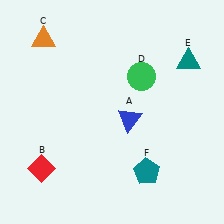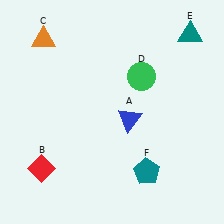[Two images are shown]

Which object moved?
The teal triangle (E) moved up.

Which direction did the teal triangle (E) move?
The teal triangle (E) moved up.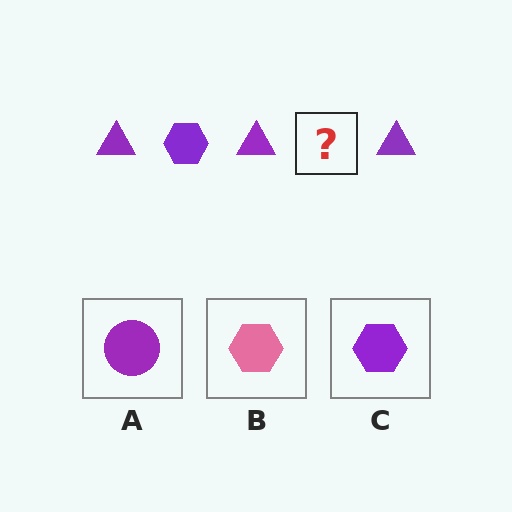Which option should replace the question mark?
Option C.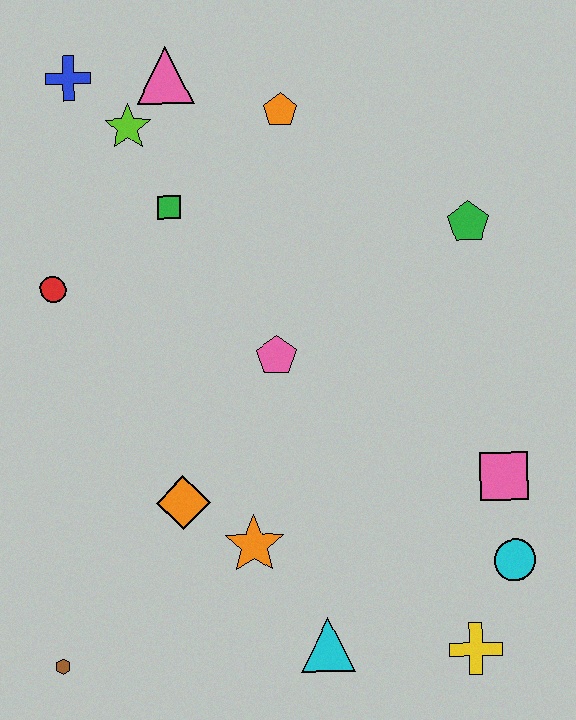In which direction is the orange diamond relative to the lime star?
The orange diamond is below the lime star.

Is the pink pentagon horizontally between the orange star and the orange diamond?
No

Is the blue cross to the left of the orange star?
Yes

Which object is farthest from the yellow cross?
The blue cross is farthest from the yellow cross.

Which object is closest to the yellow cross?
The cyan circle is closest to the yellow cross.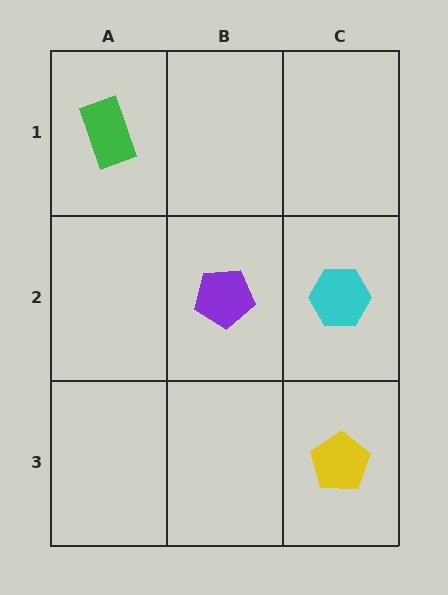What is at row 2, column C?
A cyan hexagon.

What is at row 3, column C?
A yellow pentagon.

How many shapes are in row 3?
1 shape.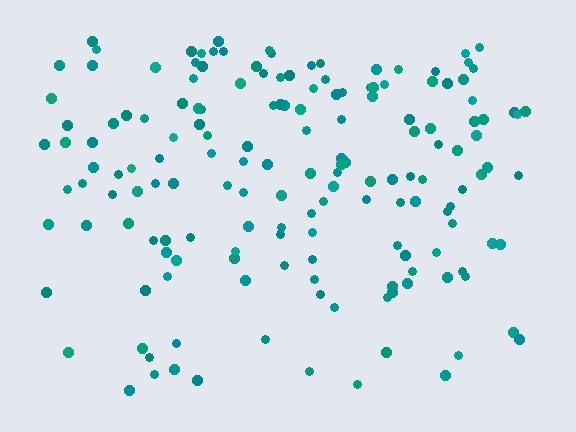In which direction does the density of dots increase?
From bottom to top, with the top side densest.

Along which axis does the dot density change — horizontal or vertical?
Vertical.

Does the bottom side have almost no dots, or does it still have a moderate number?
Still a moderate number, just noticeably fewer than the top.